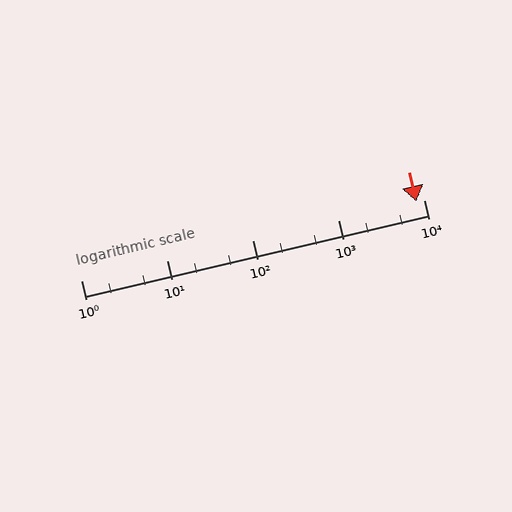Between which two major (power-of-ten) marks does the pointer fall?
The pointer is between 1000 and 10000.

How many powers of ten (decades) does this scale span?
The scale spans 4 decades, from 1 to 10000.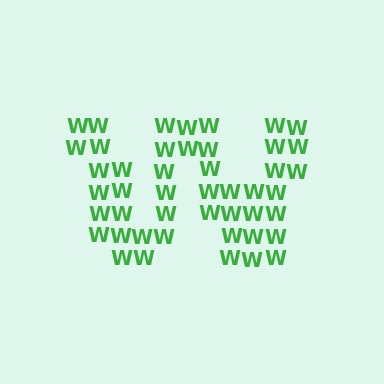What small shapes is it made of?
It is made of small letter W's.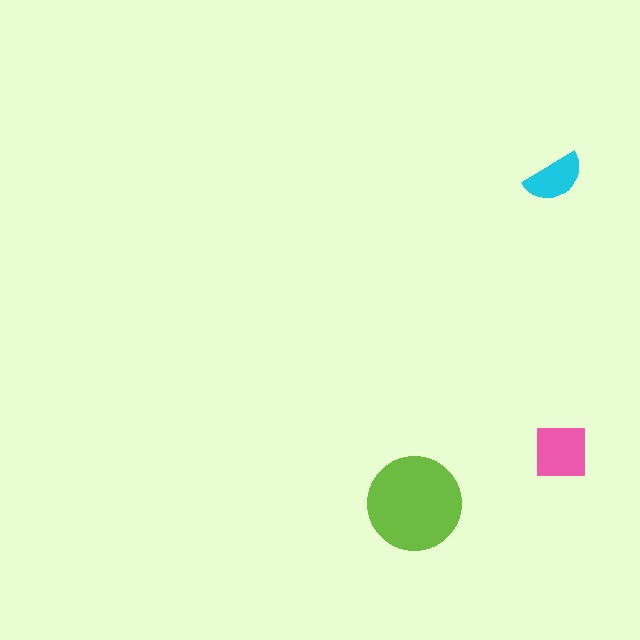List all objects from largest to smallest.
The lime circle, the pink square, the cyan semicircle.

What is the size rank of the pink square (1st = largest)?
2nd.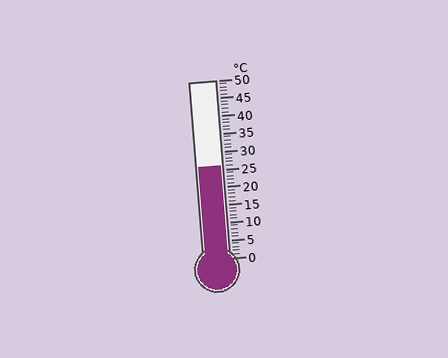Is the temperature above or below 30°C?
The temperature is below 30°C.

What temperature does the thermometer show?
The thermometer shows approximately 26°C.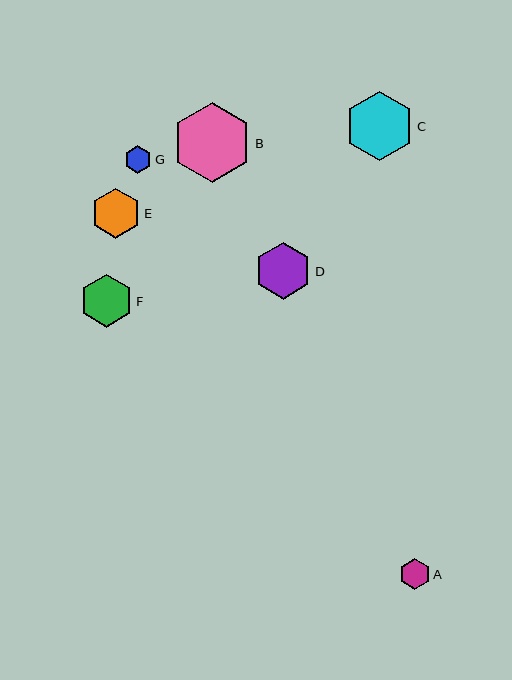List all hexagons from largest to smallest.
From largest to smallest: B, C, D, F, E, A, G.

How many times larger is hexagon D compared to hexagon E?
Hexagon D is approximately 1.1 times the size of hexagon E.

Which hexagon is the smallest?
Hexagon G is the smallest with a size of approximately 27 pixels.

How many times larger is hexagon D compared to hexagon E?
Hexagon D is approximately 1.1 times the size of hexagon E.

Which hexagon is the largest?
Hexagon B is the largest with a size of approximately 80 pixels.